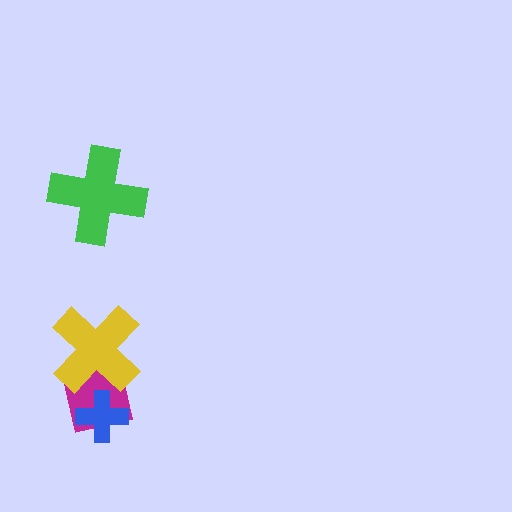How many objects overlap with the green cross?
0 objects overlap with the green cross.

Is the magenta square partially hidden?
Yes, it is partially covered by another shape.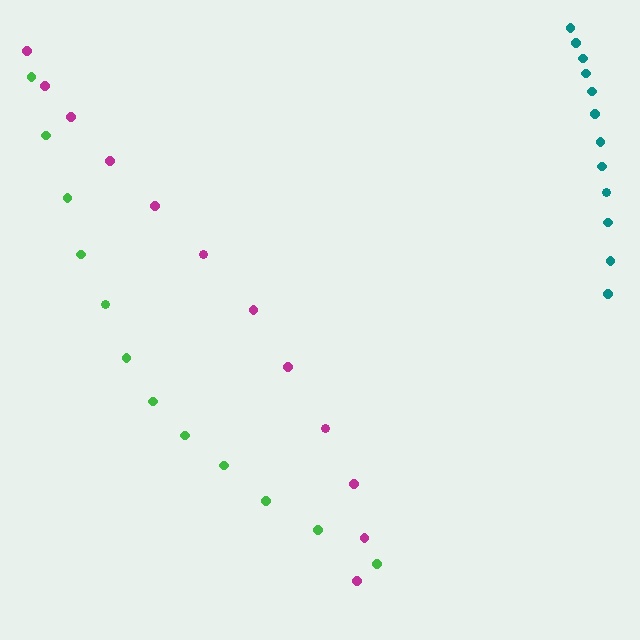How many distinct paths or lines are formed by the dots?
There are 3 distinct paths.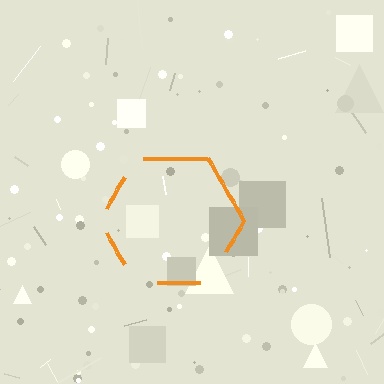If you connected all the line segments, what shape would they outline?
They would outline a hexagon.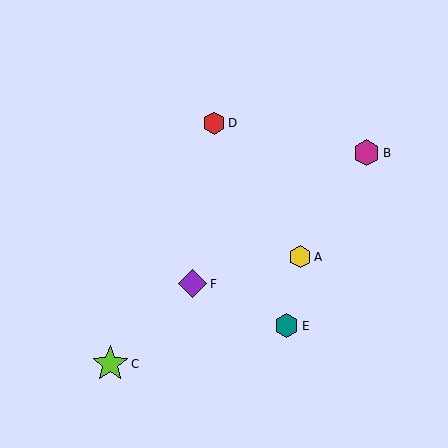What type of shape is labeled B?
Shape B is a magenta hexagon.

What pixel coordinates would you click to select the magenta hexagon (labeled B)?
Click at (367, 153) to select the magenta hexagon B.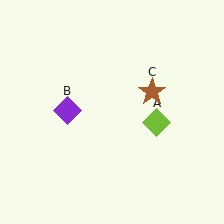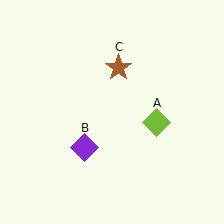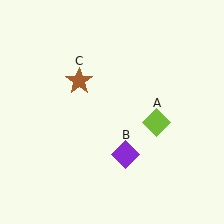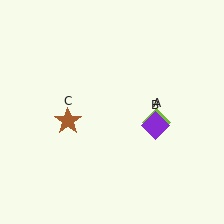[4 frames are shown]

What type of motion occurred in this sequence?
The purple diamond (object B), brown star (object C) rotated counterclockwise around the center of the scene.